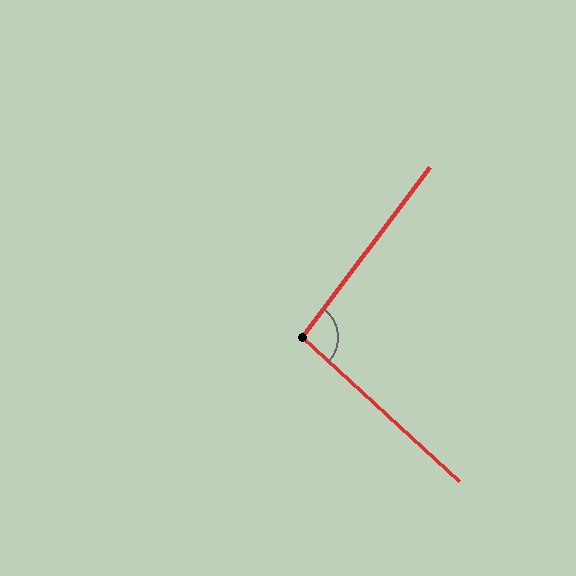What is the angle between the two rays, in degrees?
Approximately 96 degrees.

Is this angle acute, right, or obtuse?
It is obtuse.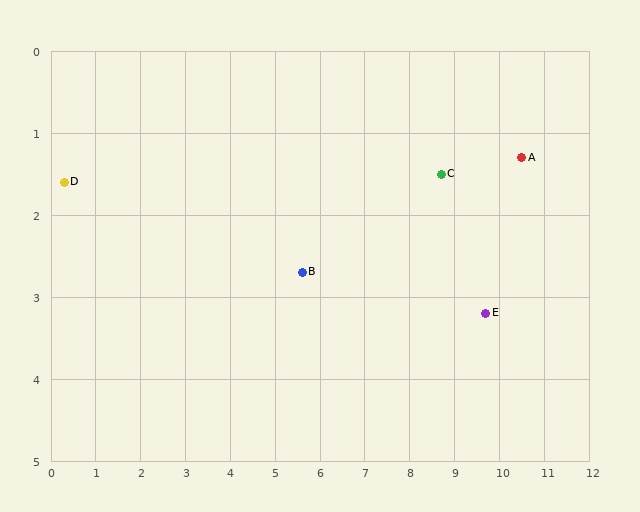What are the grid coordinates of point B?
Point B is at approximately (5.6, 2.7).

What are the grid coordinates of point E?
Point E is at approximately (9.7, 3.2).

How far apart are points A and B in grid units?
Points A and B are about 5.1 grid units apart.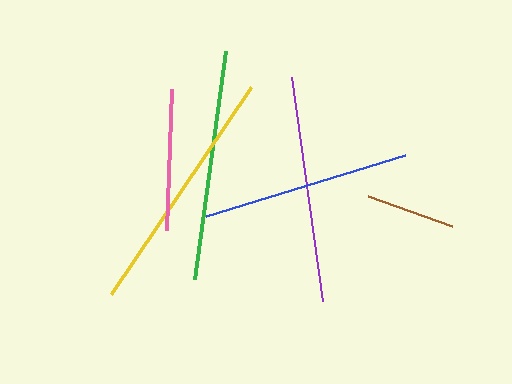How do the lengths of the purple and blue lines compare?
The purple and blue lines are approximately the same length.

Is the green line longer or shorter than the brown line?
The green line is longer than the brown line.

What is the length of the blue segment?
The blue segment is approximately 208 pixels long.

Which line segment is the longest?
The yellow line is the longest at approximately 250 pixels.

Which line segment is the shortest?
The brown line is the shortest at approximately 89 pixels.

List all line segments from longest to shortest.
From longest to shortest: yellow, green, purple, blue, pink, brown.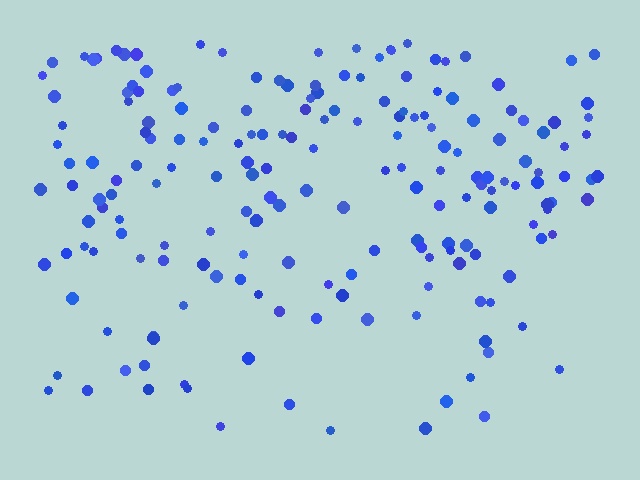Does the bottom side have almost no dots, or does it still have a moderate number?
Still a moderate number, just noticeably fewer than the top.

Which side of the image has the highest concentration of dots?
The top.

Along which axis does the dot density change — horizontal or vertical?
Vertical.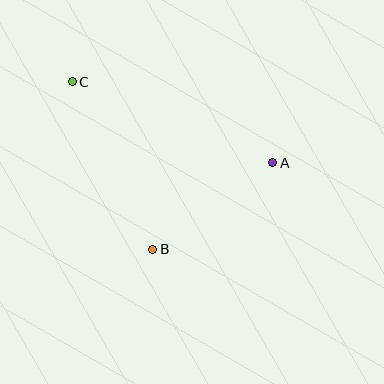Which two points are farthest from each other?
Points A and C are farthest from each other.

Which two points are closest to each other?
Points A and B are closest to each other.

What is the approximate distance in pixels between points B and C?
The distance between B and C is approximately 185 pixels.